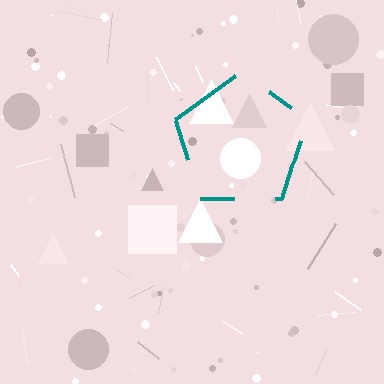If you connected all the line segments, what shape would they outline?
They would outline a pentagon.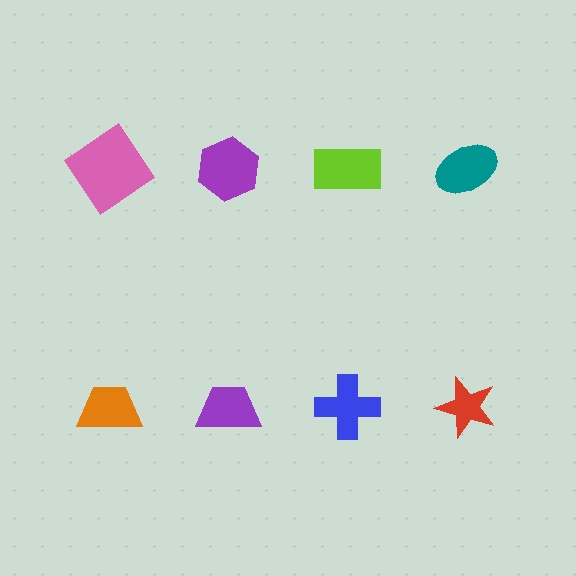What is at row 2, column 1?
An orange trapezoid.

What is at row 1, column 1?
A pink diamond.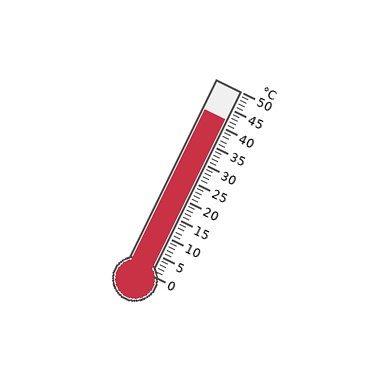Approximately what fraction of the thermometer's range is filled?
The thermometer is filled to approximately 85% of its range.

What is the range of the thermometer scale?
The thermometer scale ranges from 0°C to 50°C.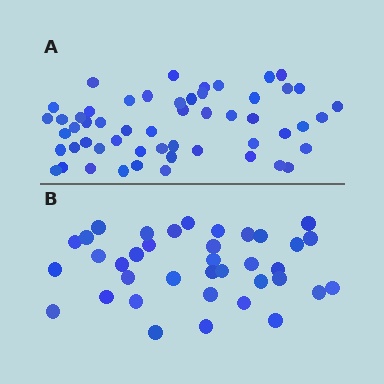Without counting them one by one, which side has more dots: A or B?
Region A (the top region) has more dots.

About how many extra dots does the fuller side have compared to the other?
Region A has approximately 15 more dots than region B.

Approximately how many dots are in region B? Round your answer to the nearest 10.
About 40 dots. (The exact count is 37, which rounds to 40.)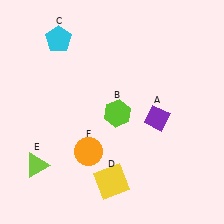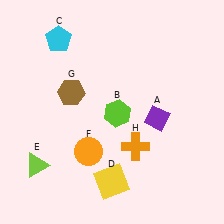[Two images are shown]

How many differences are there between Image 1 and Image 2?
There are 2 differences between the two images.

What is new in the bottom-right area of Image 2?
An orange cross (H) was added in the bottom-right area of Image 2.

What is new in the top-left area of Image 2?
A brown hexagon (G) was added in the top-left area of Image 2.